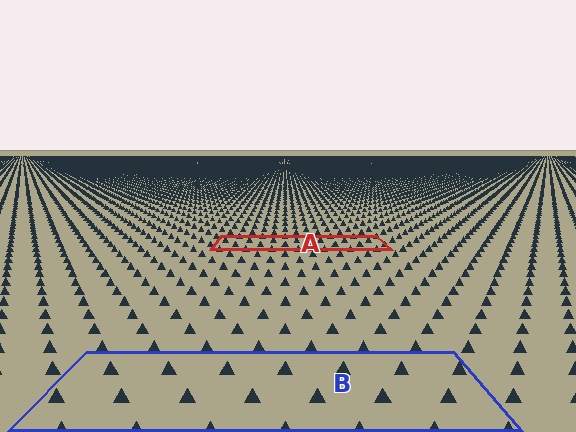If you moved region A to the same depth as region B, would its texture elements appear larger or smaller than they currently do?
They would appear larger. At a closer depth, the same texture elements are projected at a bigger on-screen size.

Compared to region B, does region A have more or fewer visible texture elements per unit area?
Region A has more texture elements per unit area — they are packed more densely because it is farther away.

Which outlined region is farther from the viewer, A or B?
Region A is farther from the viewer — the texture elements inside it appear smaller and more densely packed.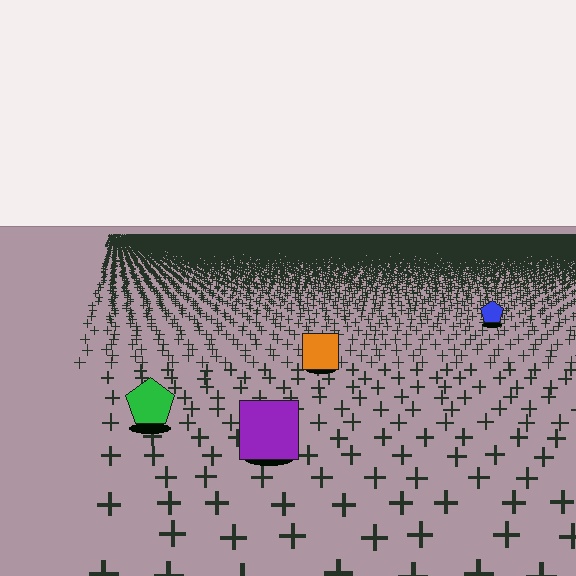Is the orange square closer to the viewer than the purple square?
No. The purple square is closer — you can tell from the texture gradient: the ground texture is coarser near it.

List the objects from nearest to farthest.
From nearest to farthest: the purple square, the green pentagon, the orange square, the blue pentagon.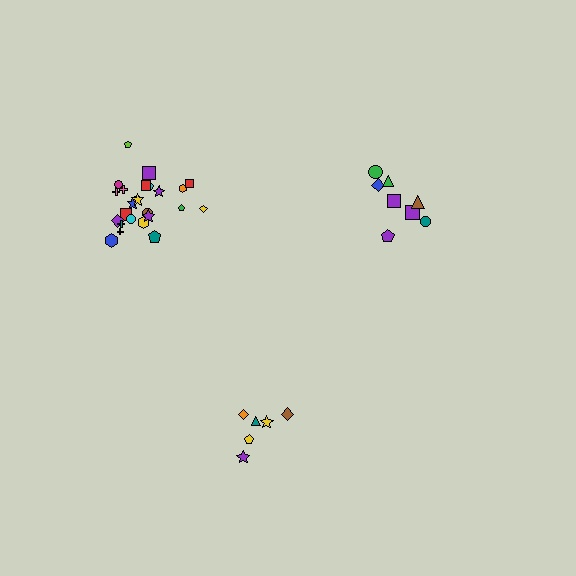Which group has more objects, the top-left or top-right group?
The top-left group.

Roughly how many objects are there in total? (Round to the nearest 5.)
Roughly 40 objects in total.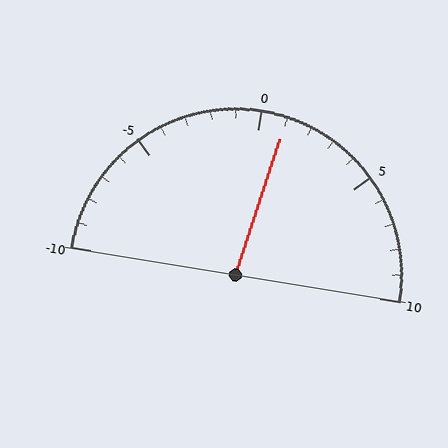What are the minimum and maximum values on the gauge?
The gauge ranges from -10 to 10.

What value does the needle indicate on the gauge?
The needle indicates approximately 1.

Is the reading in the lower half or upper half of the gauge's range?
The reading is in the upper half of the range (-10 to 10).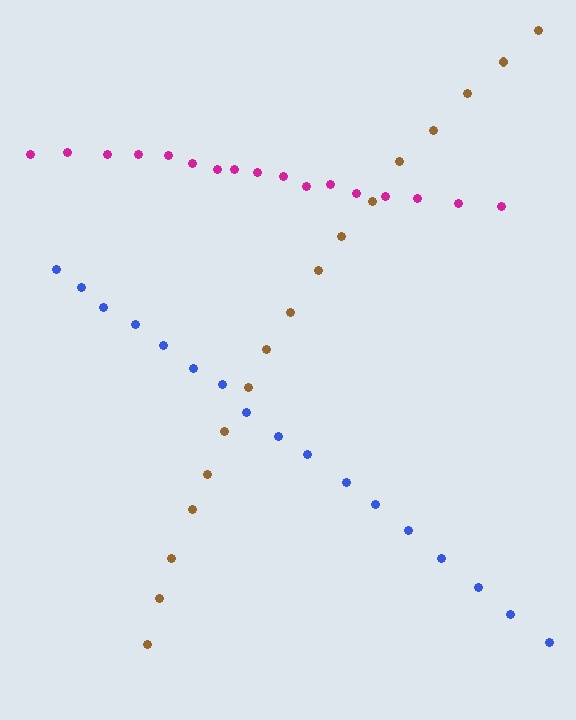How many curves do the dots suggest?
There are 3 distinct paths.